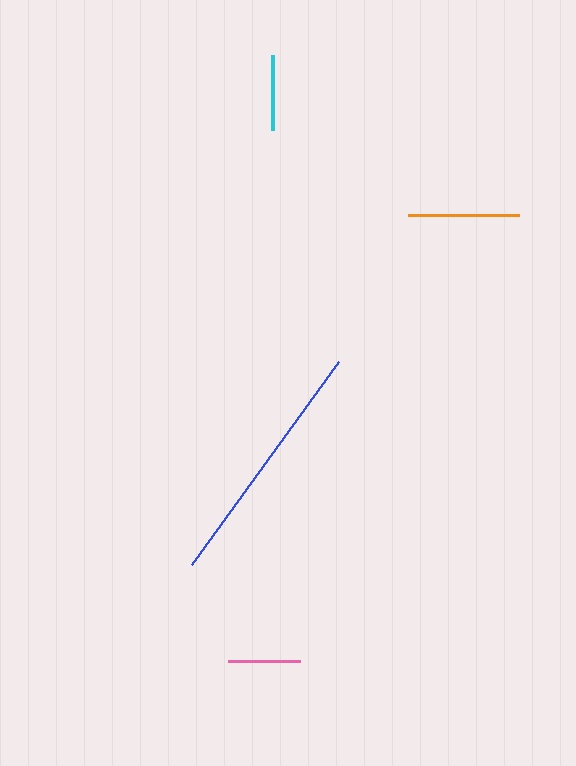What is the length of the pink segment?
The pink segment is approximately 72 pixels long.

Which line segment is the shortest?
The pink line is the shortest at approximately 72 pixels.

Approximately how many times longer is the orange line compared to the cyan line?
The orange line is approximately 1.5 times the length of the cyan line.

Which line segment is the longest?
The blue line is the longest at approximately 251 pixels.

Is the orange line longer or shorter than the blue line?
The blue line is longer than the orange line.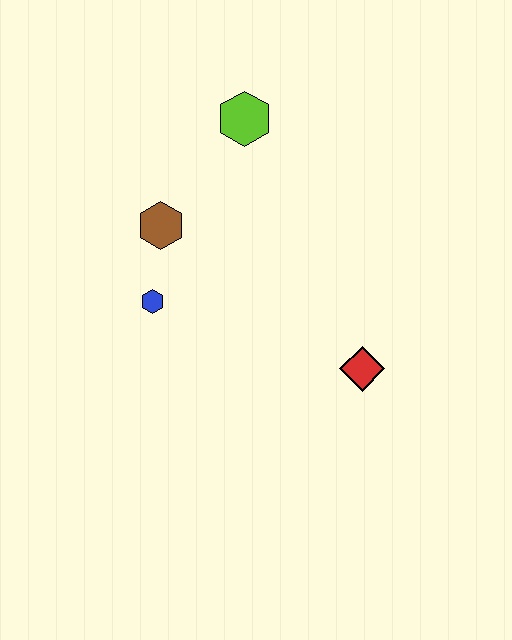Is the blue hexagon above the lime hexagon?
No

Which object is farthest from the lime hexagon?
The red diamond is farthest from the lime hexagon.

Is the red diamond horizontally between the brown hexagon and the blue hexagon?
No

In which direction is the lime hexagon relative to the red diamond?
The lime hexagon is above the red diamond.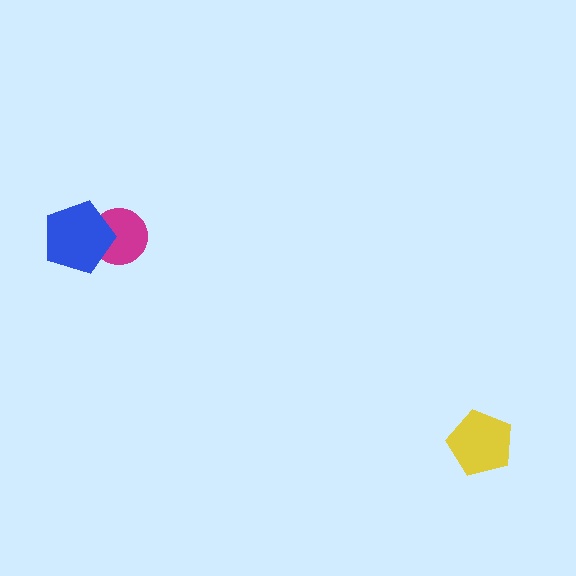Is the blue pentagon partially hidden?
No, no other shape covers it.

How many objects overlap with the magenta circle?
1 object overlaps with the magenta circle.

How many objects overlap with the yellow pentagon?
0 objects overlap with the yellow pentagon.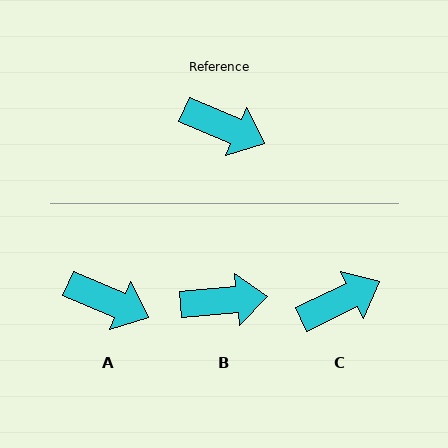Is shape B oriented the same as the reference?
No, it is off by about 28 degrees.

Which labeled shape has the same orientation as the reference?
A.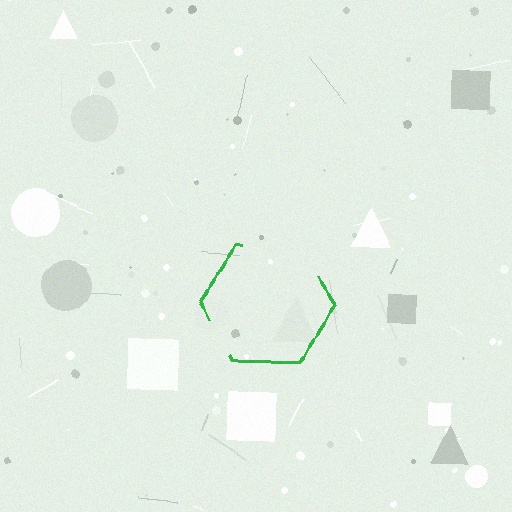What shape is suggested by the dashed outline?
The dashed outline suggests a hexagon.